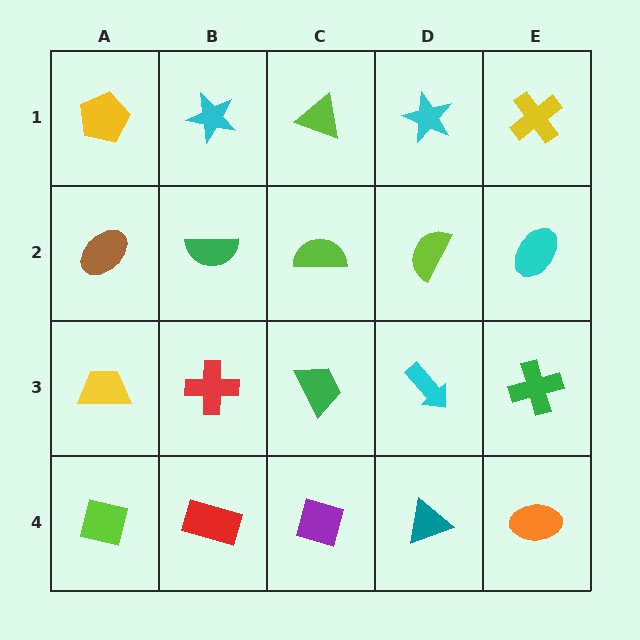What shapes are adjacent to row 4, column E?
A green cross (row 3, column E), a teal triangle (row 4, column D).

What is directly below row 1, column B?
A green semicircle.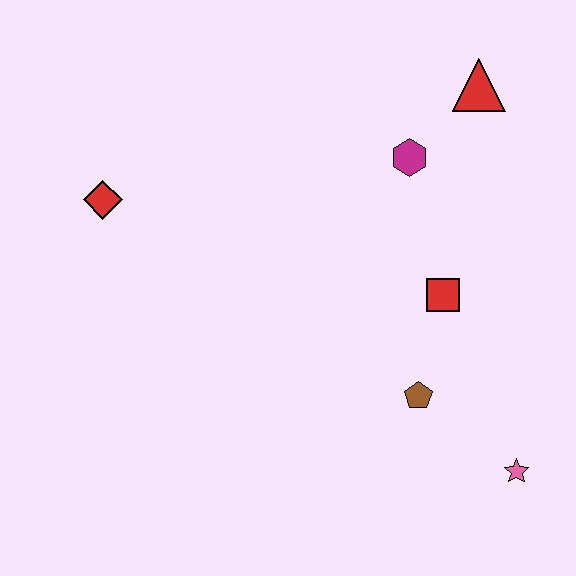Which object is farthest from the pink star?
The red diamond is farthest from the pink star.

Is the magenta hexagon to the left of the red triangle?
Yes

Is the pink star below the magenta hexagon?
Yes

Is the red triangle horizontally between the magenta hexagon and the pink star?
Yes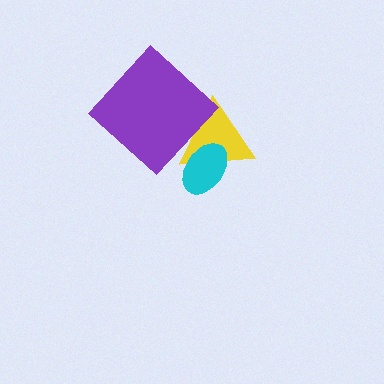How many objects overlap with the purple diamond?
1 object overlaps with the purple diamond.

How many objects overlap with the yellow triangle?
2 objects overlap with the yellow triangle.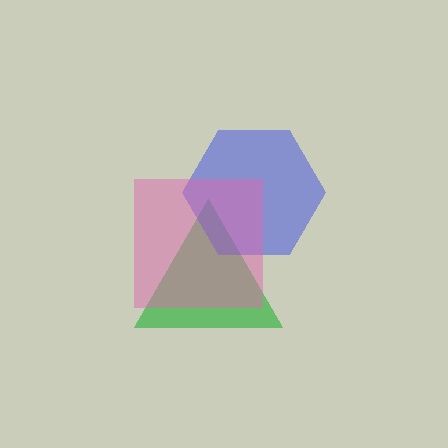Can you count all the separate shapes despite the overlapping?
Yes, there are 3 separate shapes.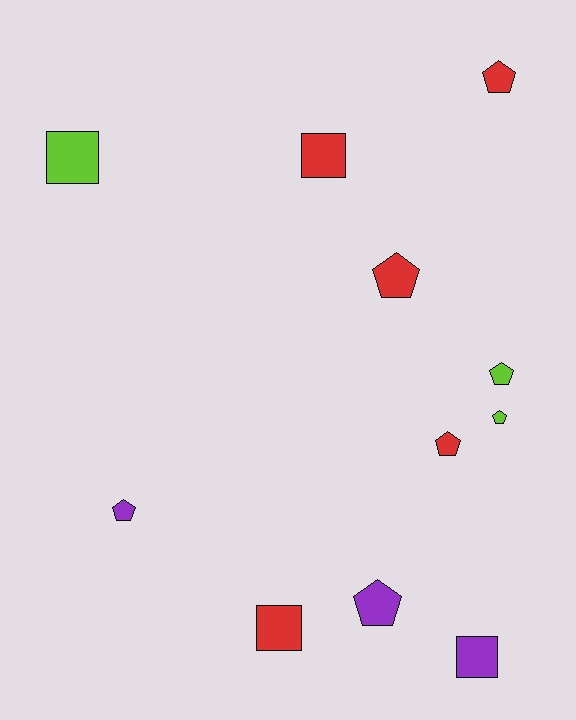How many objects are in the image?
There are 11 objects.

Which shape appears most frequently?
Pentagon, with 7 objects.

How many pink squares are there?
There are no pink squares.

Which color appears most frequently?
Red, with 5 objects.